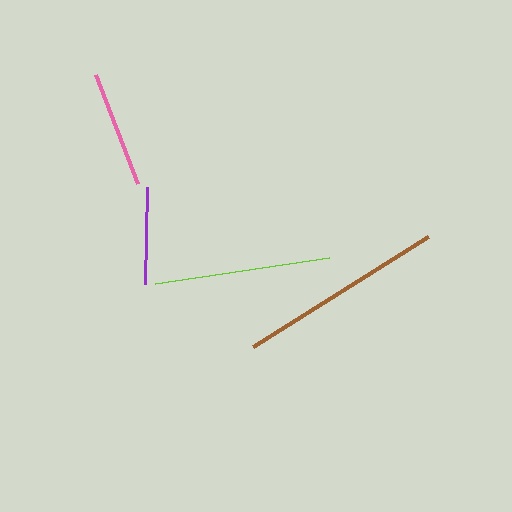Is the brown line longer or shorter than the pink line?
The brown line is longer than the pink line.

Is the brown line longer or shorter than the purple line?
The brown line is longer than the purple line.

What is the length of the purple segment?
The purple segment is approximately 98 pixels long.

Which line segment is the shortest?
The purple line is the shortest at approximately 98 pixels.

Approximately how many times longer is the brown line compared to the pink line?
The brown line is approximately 1.8 times the length of the pink line.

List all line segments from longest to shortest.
From longest to shortest: brown, lime, pink, purple.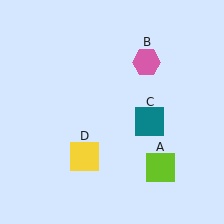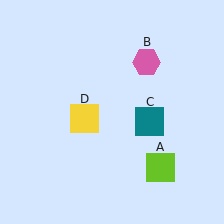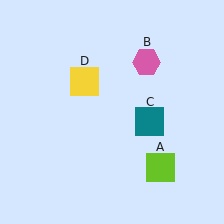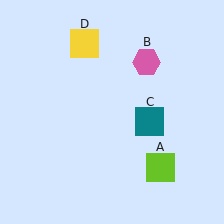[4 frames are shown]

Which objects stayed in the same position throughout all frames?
Lime square (object A) and pink hexagon (object B) and teal square (object C) remained stationary.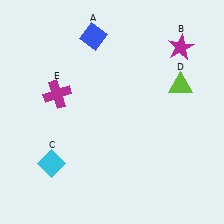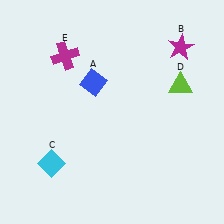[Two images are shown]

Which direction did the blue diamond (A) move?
The blue diamond (A) moved down.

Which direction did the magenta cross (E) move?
The magenta cross (E) moved up.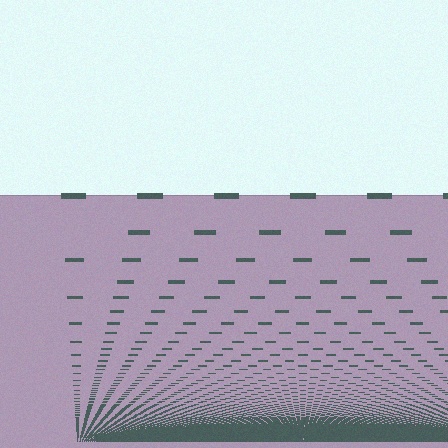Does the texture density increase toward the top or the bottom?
Density increases toward the bottom.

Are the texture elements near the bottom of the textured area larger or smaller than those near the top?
Smaller. The gradient is inverted — elements near the bottom are smaller and denser.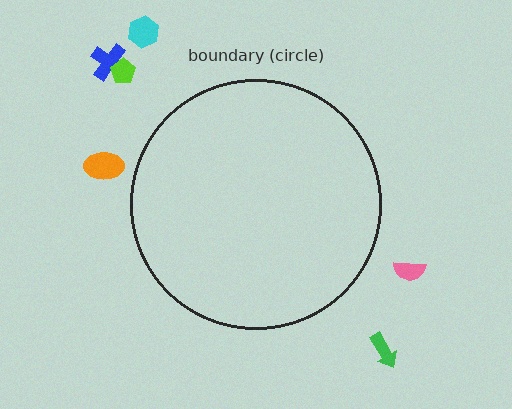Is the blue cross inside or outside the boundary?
Outside.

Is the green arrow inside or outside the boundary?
Outside.